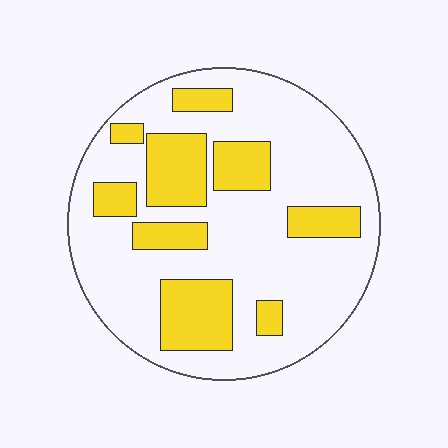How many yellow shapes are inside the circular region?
9.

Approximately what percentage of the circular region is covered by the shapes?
Approximately 30%.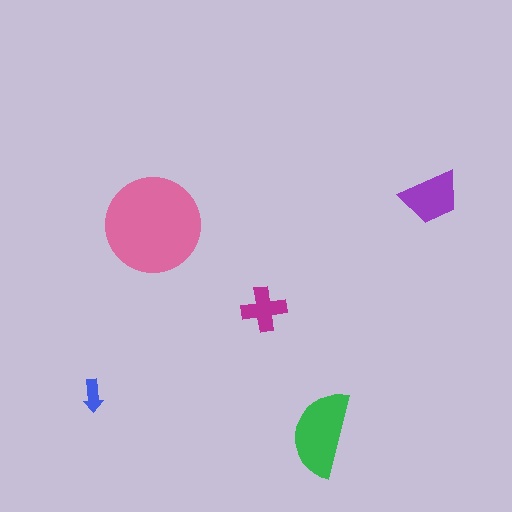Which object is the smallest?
The blue arrow.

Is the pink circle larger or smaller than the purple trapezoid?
Larger.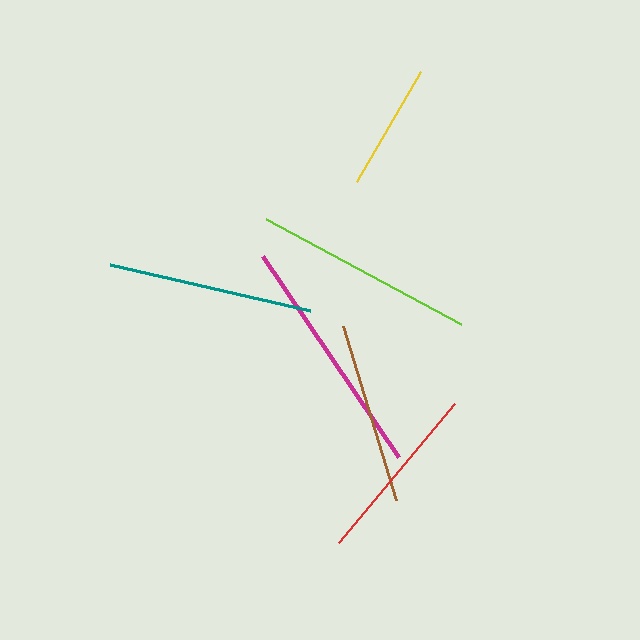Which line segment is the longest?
The magenta line is the longest at approximately 243 pixels.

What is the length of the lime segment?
The lime segment is approximately 222 pixels long.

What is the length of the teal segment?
The teal segment is approximately 205 pixels long.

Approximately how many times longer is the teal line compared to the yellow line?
The teal line is approximately 1.6 times the length of the yellow line.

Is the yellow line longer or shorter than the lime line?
The lime line is longer than the yellow line.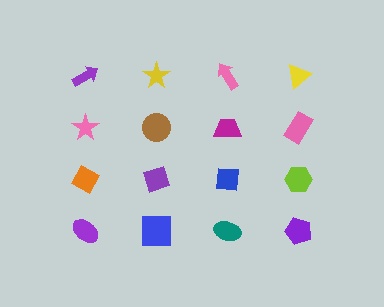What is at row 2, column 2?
A brown circle.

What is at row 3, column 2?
A purple diamond.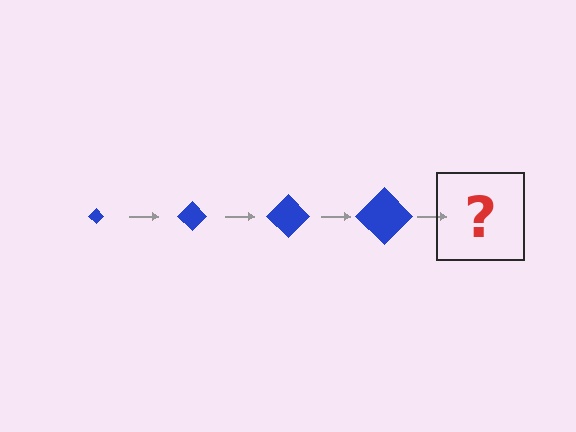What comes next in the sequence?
The next element should be a blue diamond, larger than the previous one.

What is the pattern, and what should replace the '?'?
The pattern is that the diamond gets progressively larger each step. The '?' should be a blue diamond, larger than the previous one.